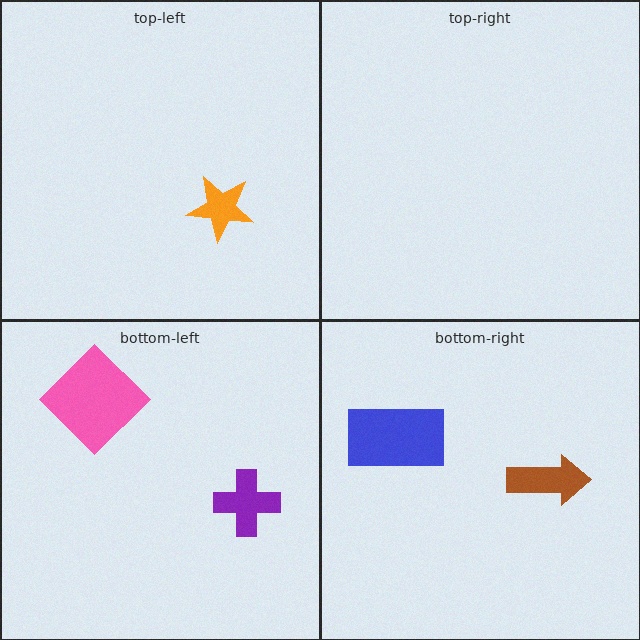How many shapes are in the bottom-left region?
2.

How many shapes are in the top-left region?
1.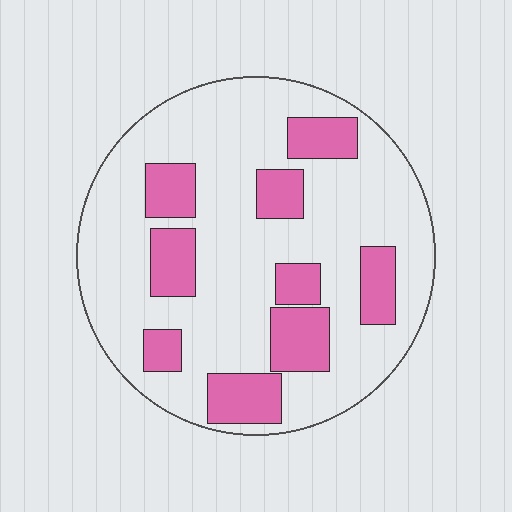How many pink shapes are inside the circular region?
9.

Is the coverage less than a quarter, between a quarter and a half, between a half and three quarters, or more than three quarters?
Between a quarter and a half.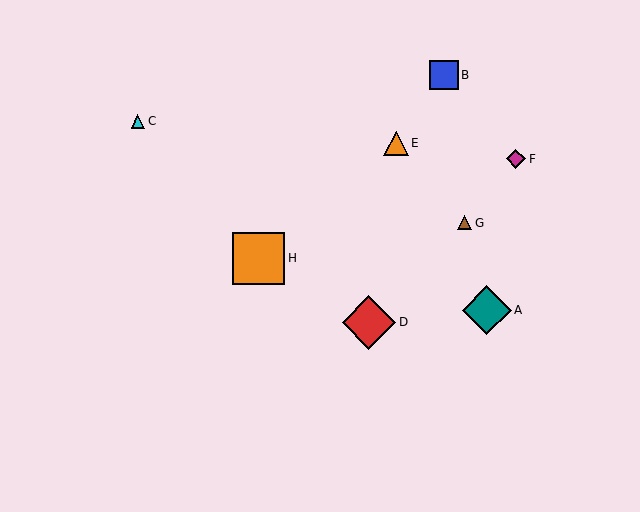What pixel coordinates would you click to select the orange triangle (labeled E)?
Click at (396, 143) to select the orange triangle E.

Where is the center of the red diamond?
The center of the red diamond is at (369, 322).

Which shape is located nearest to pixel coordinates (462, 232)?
The brown triangle (labeled G) at (464, 223) is nearest to that location.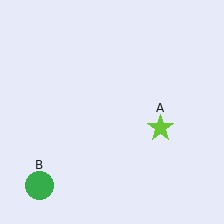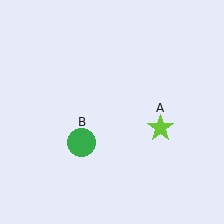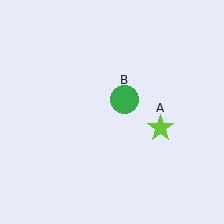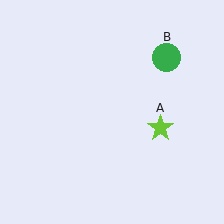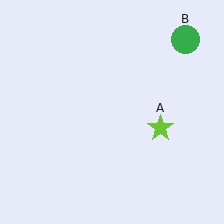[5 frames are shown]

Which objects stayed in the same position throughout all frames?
Lime star (object A) remained stationary.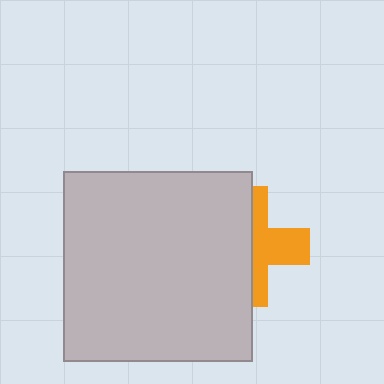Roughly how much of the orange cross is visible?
A small part of it is visible (roughly 44%).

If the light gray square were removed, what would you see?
You would see the complete orange cross.